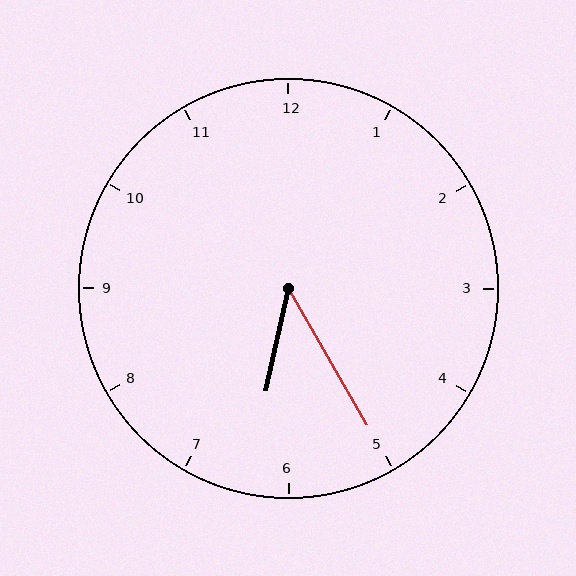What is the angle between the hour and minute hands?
Approximately 42 degrees.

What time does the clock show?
6:25.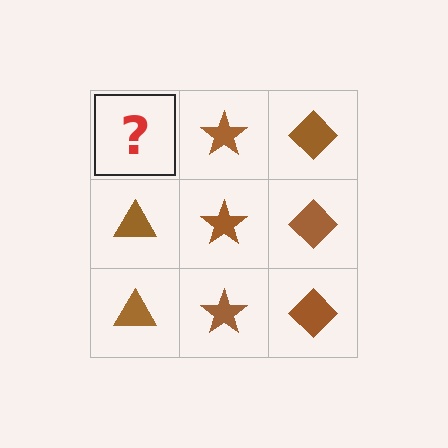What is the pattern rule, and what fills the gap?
The rule is that each column has a consistent shape. The gap should be filled with a brown triangle.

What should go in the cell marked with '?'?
The missing cell should contain a brown triangle.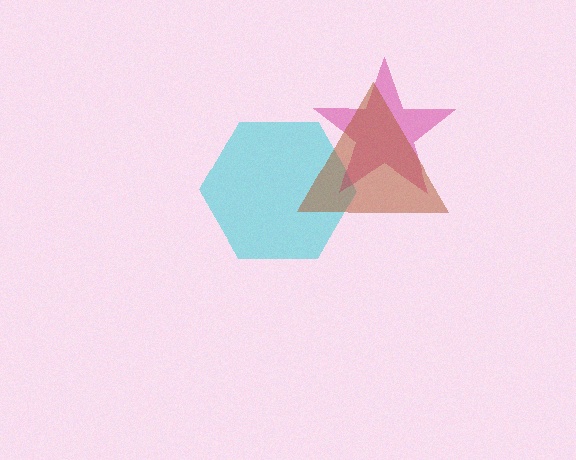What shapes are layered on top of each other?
The layered shapes are: a cyan hexagon, a magenta star, a brown triangle.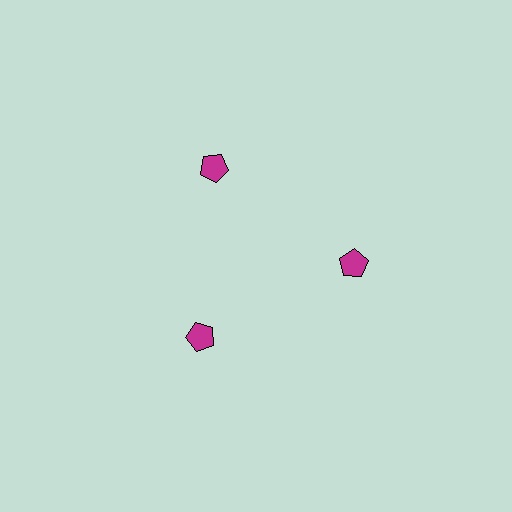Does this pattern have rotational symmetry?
Yes, this pattern has 3-fold rotational symmetry. It looks the same after rotating 120 degrees around the center.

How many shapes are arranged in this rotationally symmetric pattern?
There are 3 shapes, arranged in 3 groups of 1.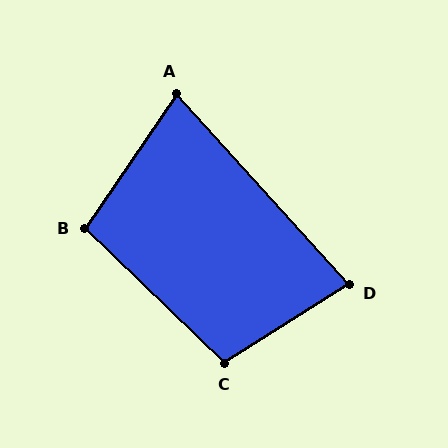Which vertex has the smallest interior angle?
A, at approximately 76 degrees.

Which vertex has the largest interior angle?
C, at approximately 104 degrees.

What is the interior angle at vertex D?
Approximately 80 degrees (acute).